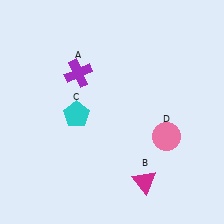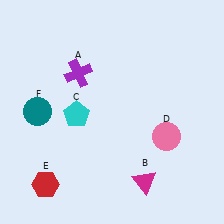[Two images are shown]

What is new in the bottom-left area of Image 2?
A red hexagon (E) was added in the bottom-left area of Image 2.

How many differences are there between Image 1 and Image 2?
There are 2 differences between the two images.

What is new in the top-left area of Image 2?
A teal circle (F) was added in the top-left area of Image 2.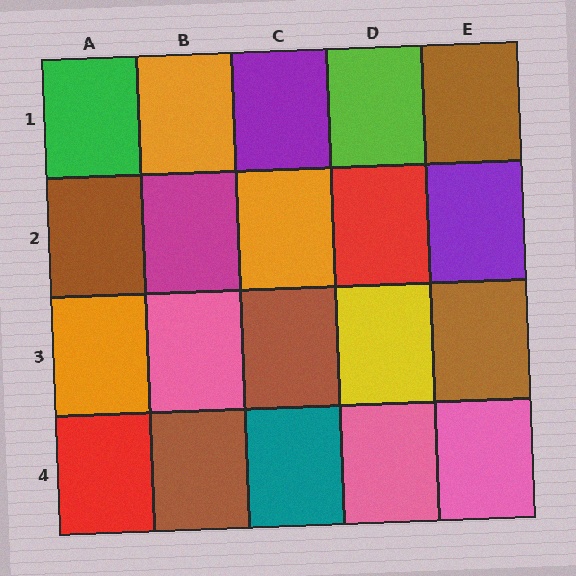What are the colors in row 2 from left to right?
Brown, magenta, orange, red, purple.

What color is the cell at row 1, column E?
Brown.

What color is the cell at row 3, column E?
Brown.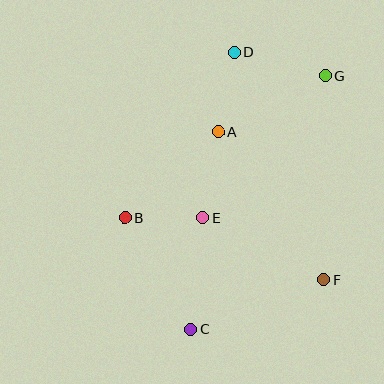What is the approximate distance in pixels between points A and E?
The distance between A and E is approximately 88 pixels.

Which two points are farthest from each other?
Points C and G are farthest from each other.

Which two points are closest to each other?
Points B and E are closest to each other.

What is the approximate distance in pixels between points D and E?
The distance between D and E is approximately 170 pixels.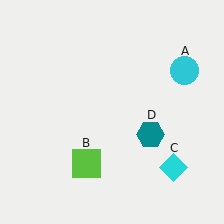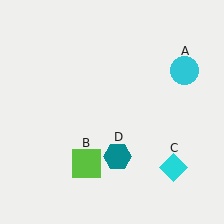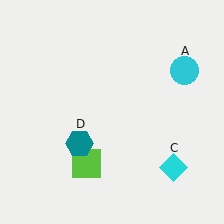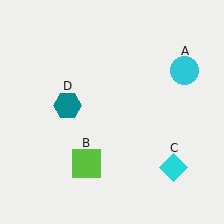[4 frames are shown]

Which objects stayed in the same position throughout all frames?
Cyan circle (object A) and lime square (object B) and cyan diamond (object C) remained stationary.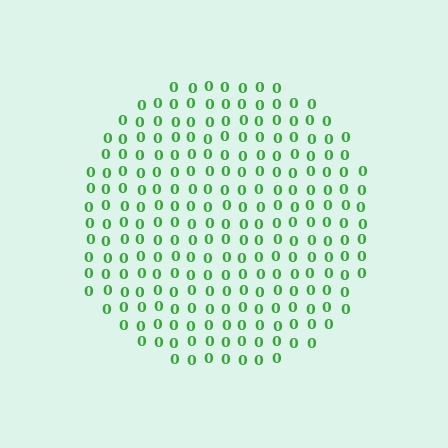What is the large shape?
The large shape is a circle.